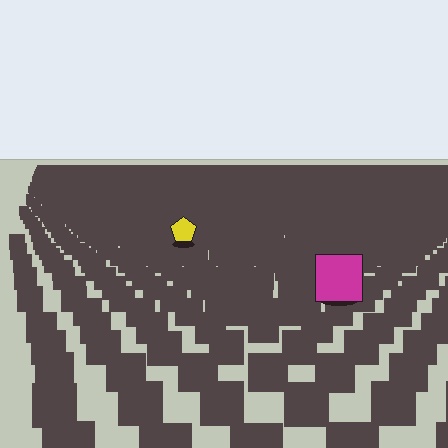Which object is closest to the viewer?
The magenta square is closest. The texture marks near it are larger and more spread out.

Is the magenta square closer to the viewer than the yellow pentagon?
Yes. The magenta square is closer — you can tell from the texture gradient: the ground texture is coarser near it.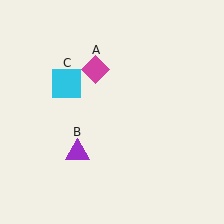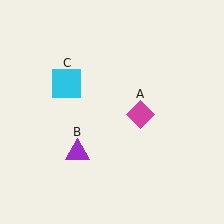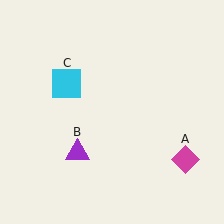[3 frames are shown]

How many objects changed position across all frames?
1 object changed position: magenta diamond (object A).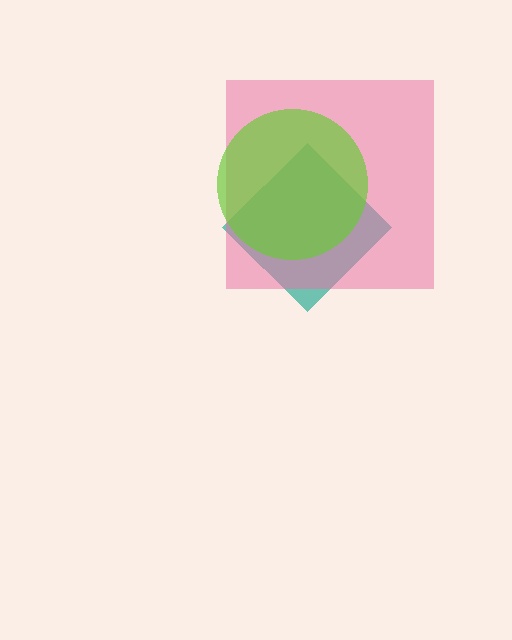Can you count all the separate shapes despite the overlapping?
Yes, there are 3 separate shapes.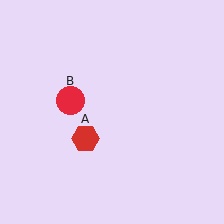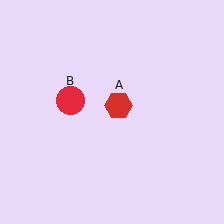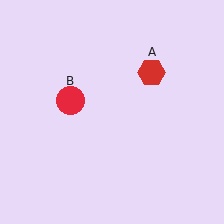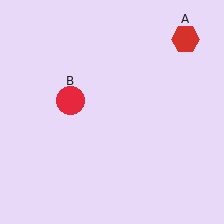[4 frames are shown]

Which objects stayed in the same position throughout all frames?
Red circle (object B) remained stationary.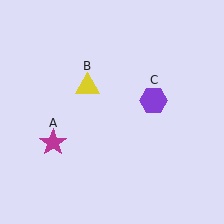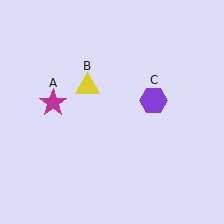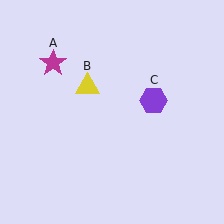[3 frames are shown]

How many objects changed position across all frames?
1 object changed position: magenta star (object A).